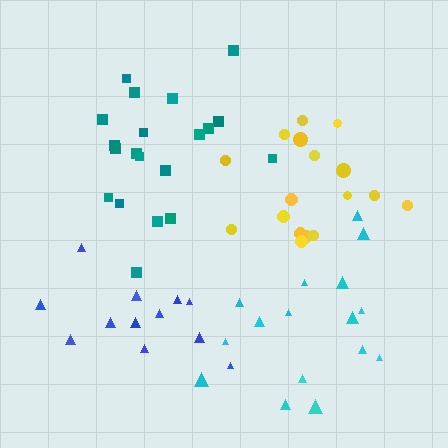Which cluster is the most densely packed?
Yellow.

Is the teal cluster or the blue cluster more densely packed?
Teal.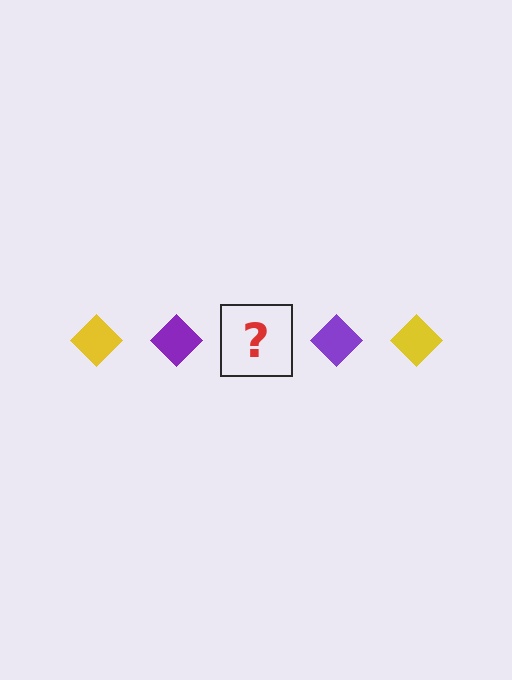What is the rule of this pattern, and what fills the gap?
The rule is that the pattern cycles through yellow, purple diamonds. The gap should be filled with a yellow diamond.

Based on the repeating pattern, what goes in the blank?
The blank should be a yellow diamond.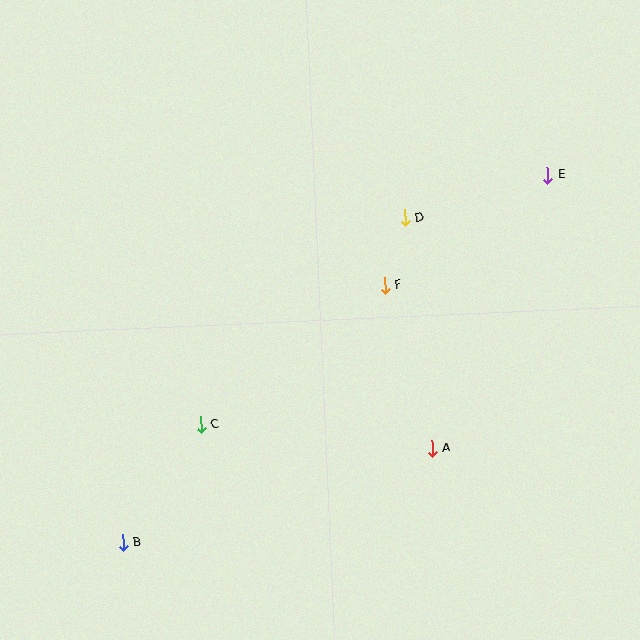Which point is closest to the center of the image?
Point F at (385, 285) is closest to the center.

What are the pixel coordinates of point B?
Point B is at (123, 543).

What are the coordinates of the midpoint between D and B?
The midpoint between D and B is at (264, 380).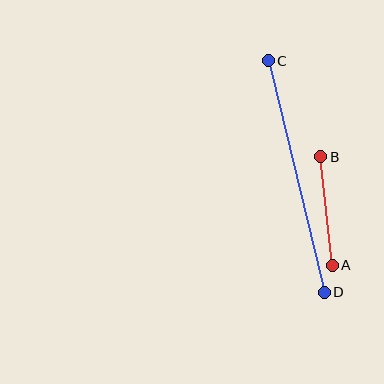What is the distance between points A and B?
The distance is approximately 109 pixels.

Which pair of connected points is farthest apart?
Points C and D are farthest apart.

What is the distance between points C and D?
The distance is approximately 239 pixels.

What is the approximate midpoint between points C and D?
The midpoint is at approximately (296, 177) pixels.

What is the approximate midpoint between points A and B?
The midpoint is at approximately (327, 211) pixels.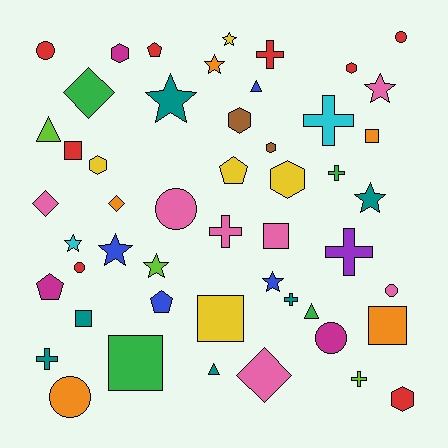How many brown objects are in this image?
There are 2 brown objects.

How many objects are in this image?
There are 50 objects.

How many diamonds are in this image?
There are 4 diamonds.